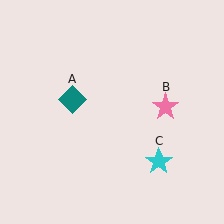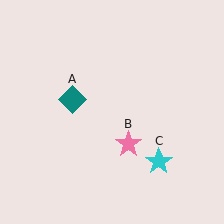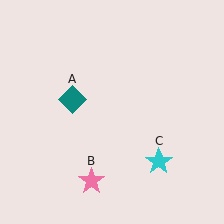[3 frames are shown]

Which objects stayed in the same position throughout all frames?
Teal diamond (object A) and cyan star (object C) remained stationary.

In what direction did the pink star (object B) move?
The pink star (object B) moved down and to the left.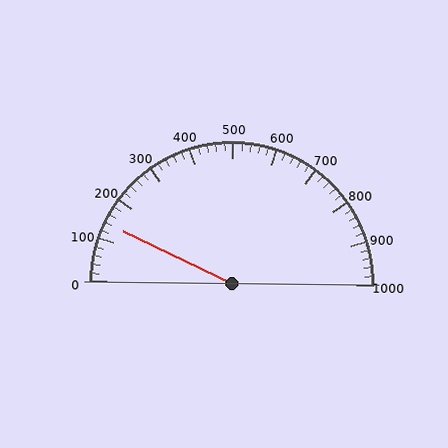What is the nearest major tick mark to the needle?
The nearest major tick mark is 100.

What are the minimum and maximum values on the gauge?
The gauge ranges from 0 to 1000.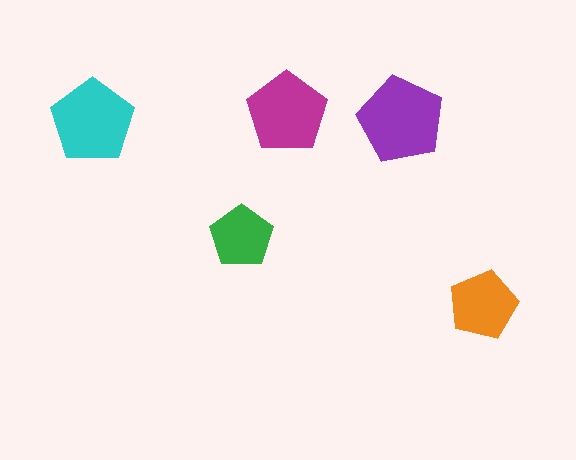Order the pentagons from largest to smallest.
the purple one, the cyan one, the magenta one, the orange one, the green one.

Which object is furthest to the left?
The cyan pentagon is leftmost.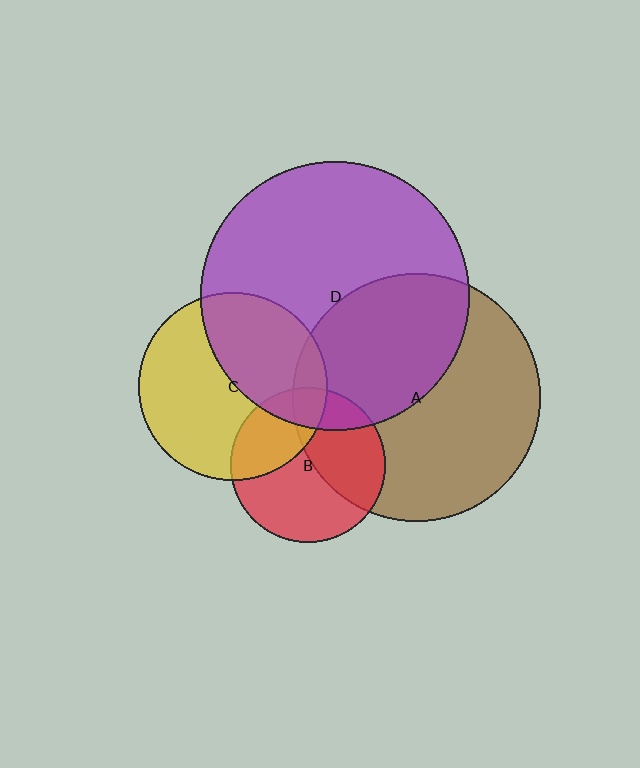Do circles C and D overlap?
Yes.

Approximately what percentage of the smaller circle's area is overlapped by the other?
Approximately 40%.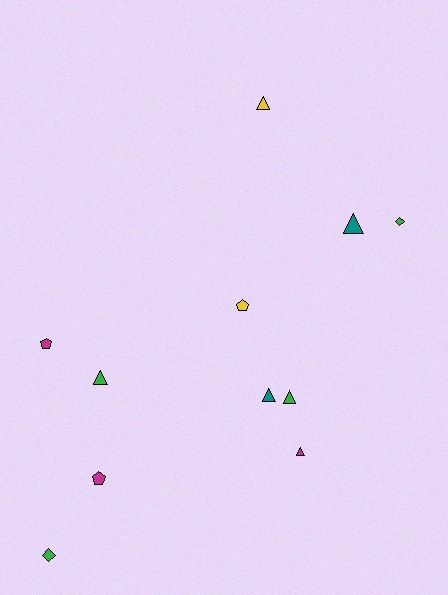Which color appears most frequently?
Green, with 4 objects.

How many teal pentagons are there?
There are no teal pentagons.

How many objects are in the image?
There are 11 objects.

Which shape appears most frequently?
Triangle, with 6 objects.